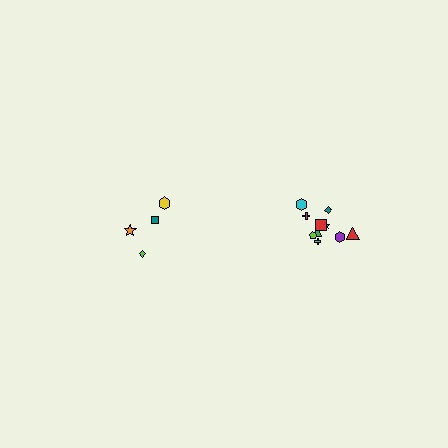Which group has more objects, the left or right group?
The right group.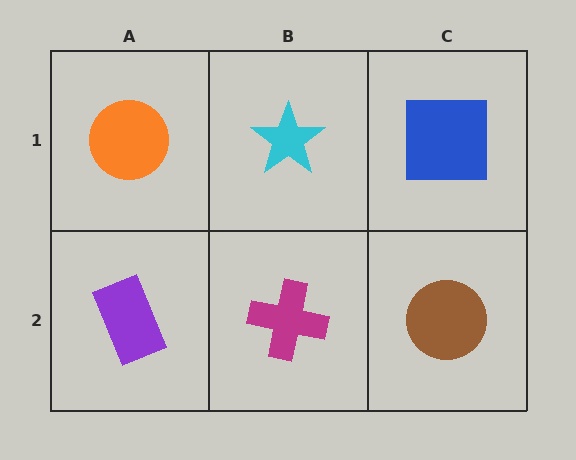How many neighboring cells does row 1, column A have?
2.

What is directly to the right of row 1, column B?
A blue square.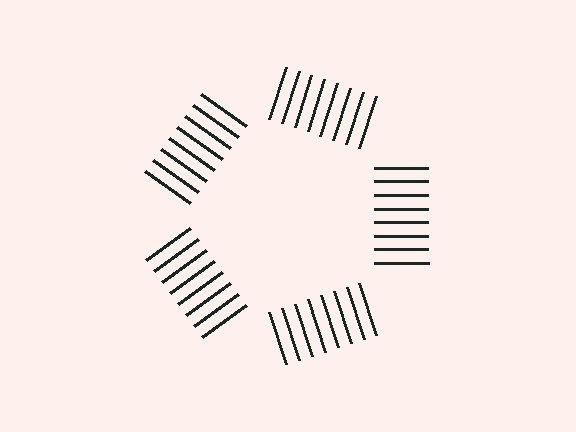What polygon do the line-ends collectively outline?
An illusory pentagon — the line segments terminate on its edges but no continuous stroke is drawn.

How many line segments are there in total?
40 — 8 along each of the 5 edges.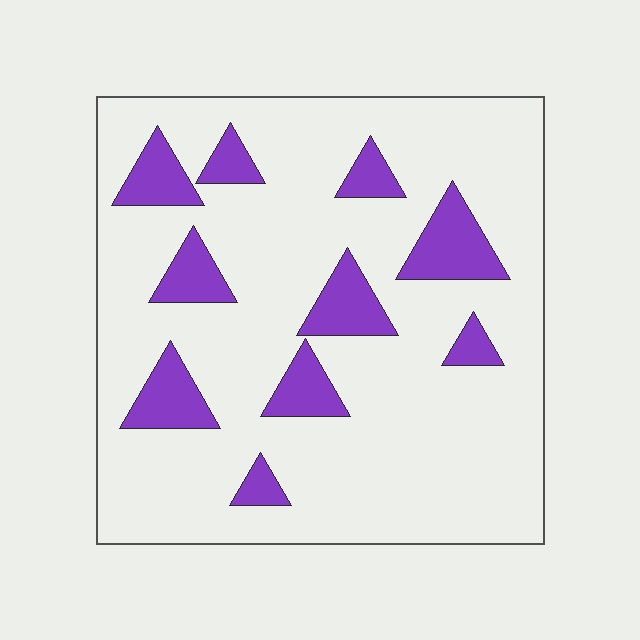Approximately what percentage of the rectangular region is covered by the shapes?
Approximately 15%.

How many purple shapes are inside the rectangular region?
10.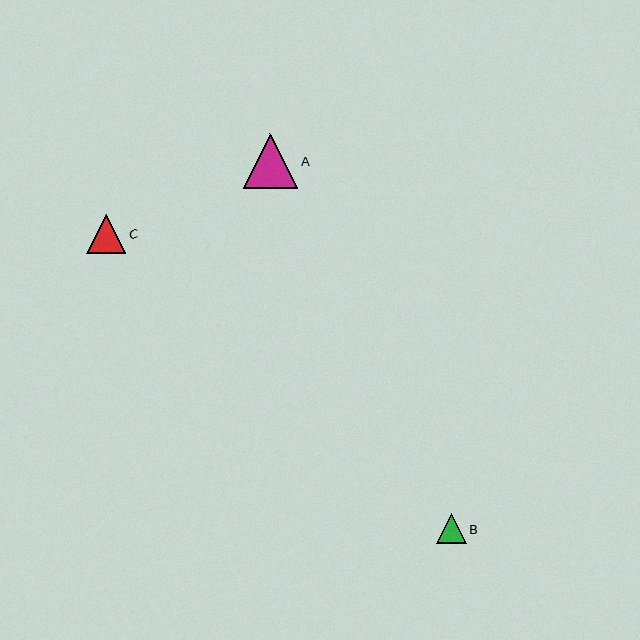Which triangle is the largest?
Triangle A is the largest with a size of approximately 55 pixels.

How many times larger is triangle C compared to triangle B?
Triangle C is approximately 1.3 times the size of triangle B.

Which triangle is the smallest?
Triangle B is the smallest with a size of approximately 29 pixels.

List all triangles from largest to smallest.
From largest to smallest: A, C, B.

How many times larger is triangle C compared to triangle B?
Triangle C is approximately 1.3 times the size of triangle B.